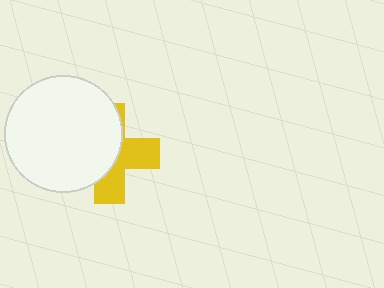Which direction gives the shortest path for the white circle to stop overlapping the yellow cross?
Moving left gives the shortest separation.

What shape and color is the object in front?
The object in front is a white circle.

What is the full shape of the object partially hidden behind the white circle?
The partially hidden object is a yellow cross.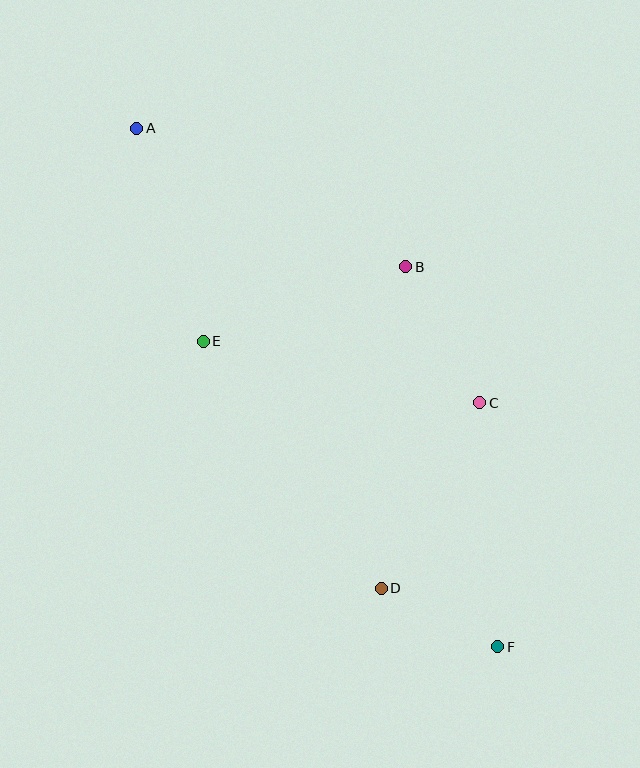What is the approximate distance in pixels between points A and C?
The distance between A and C is approximately 439 pixels.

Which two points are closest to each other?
Points D and F are closest to each other.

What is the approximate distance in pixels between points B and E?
The distance between B and E is approximately 216 pixels.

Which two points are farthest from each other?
Points A and F are farthest from each other.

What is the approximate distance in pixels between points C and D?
The distance between C and D is approximately 210 pixels.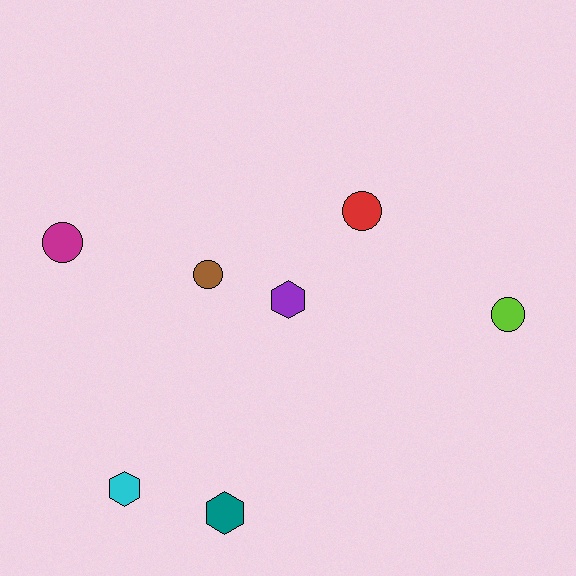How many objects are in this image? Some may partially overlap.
There are 7 objects.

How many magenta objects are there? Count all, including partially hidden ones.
There is 1 magenta object.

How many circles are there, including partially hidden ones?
There are 4 circles.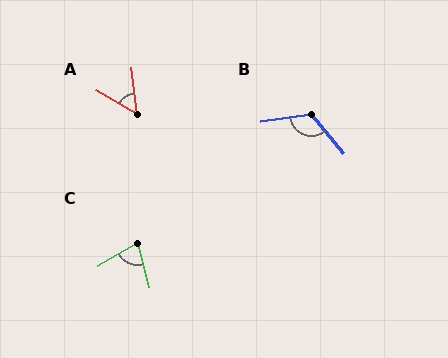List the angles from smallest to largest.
A (53°), C (74°), B (121°).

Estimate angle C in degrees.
Approximately 74 degrees.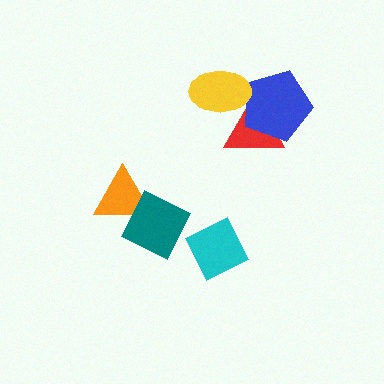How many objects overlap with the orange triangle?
1 object overlaps with the orange triangle.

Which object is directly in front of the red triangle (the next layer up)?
The blue pentagon is directly in front of the red triangle.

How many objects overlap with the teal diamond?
1 object overlaps with the teal diamond.